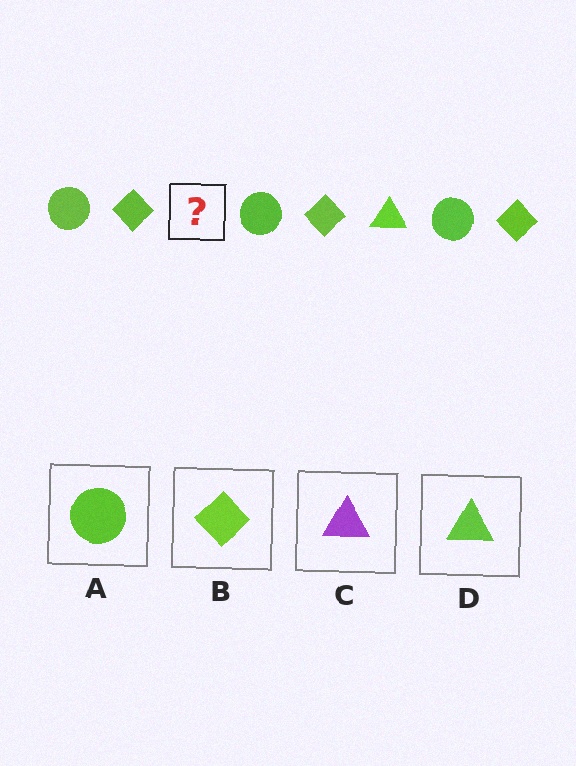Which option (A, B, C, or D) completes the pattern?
D.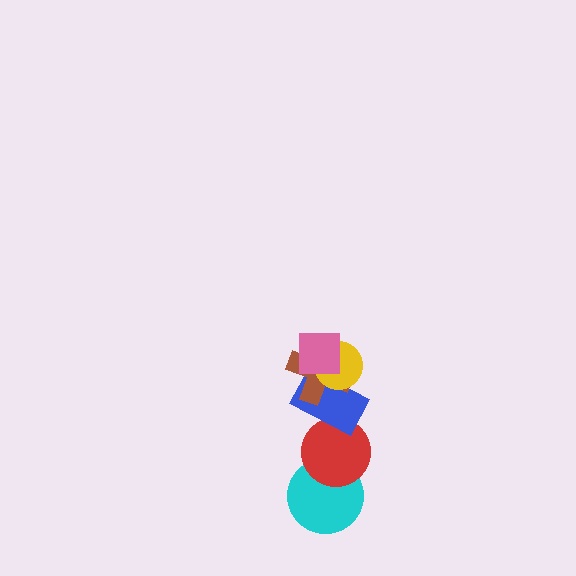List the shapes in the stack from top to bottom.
From top to bottom: the pink square, the yellow circle, the brown cross, the blue rectangle, the red circle, the cyan circle.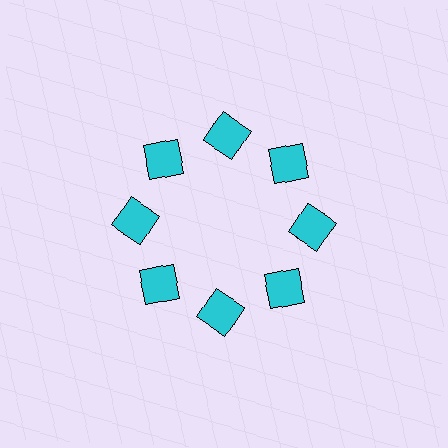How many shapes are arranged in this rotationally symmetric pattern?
There are 8 shapes, arranged in 8 groups of 1.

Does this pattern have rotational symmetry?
Yes, this pattern has 8-fold rotational symmetry. It looks the same after rotating 45 degrees around the center.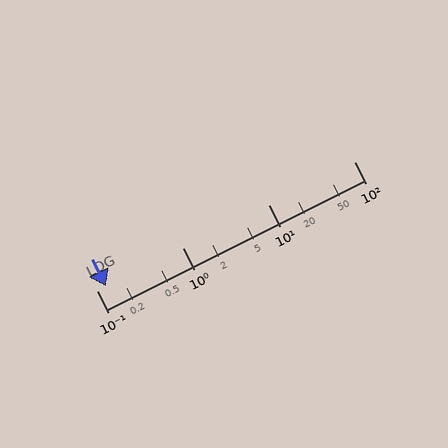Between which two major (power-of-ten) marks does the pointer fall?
The pointer is between 0.1 and 1.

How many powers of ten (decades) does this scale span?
The scale spans 3 decades, from 0.1 to 100.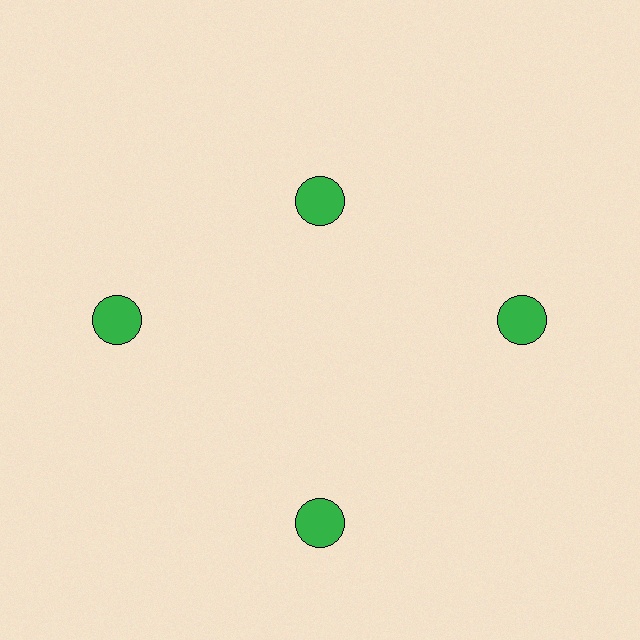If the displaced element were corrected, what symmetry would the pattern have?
It would have 4-fold rotational symmetry — the pattern would map onto itself every 90 degrees.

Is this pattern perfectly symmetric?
No. The 4 green circles are arranged in a ring, but one element near the 12 o'clock position is pulled inward toward the center, breaking the 4-fold rotational symmetry.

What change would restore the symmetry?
The symmetry would be restored by moving it outward, back onto the ring so that all 4 circles sit at equal angles and equal distance from the center.